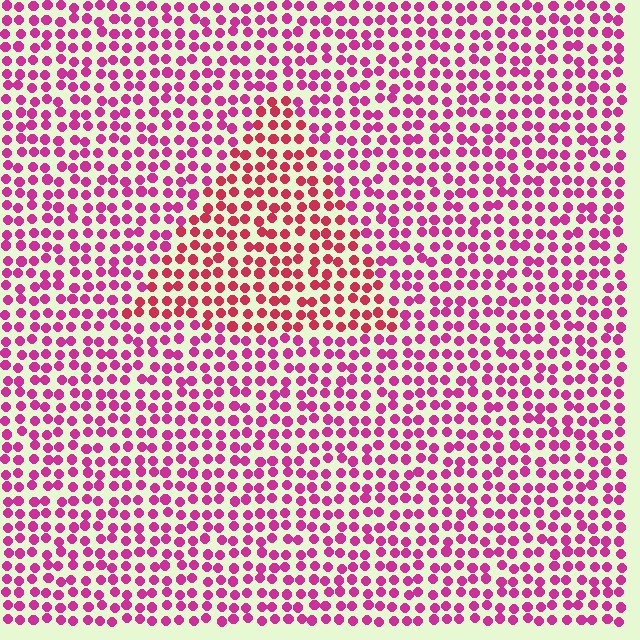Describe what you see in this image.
The image is filled with small magenta elements in a uniform arrangement. A triangle-shaped region is visible where the elements are tinted to a slightly different hue, forming a subtle color boundary.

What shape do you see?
I see a triangle.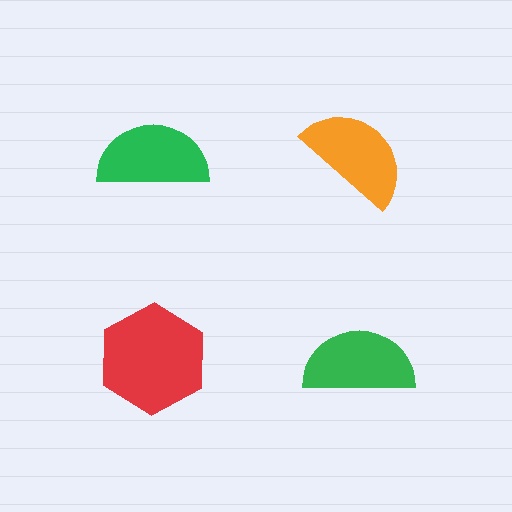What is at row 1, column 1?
A green semicircle.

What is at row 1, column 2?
An orange semicircle.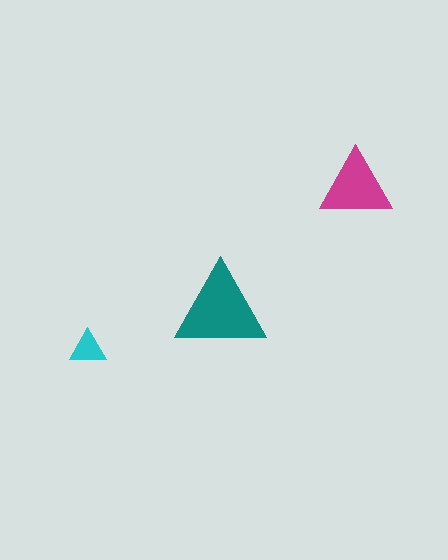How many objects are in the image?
There are 3 objects in the image.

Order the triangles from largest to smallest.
the teal one, the magenta one, the cyan one.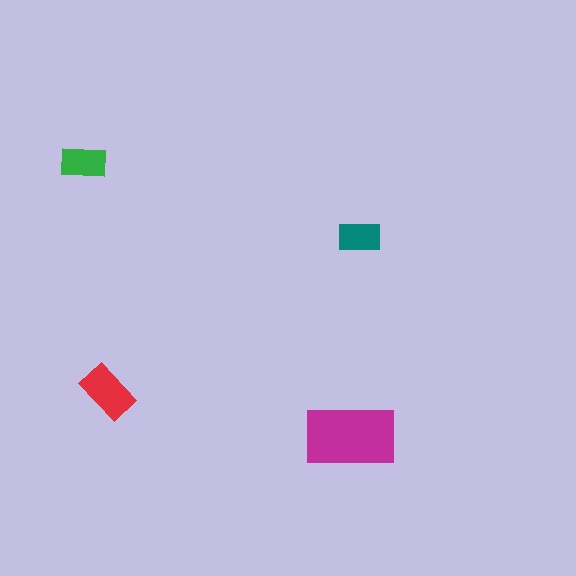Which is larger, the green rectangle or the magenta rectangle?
The magenta one.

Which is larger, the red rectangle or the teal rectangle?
The red one.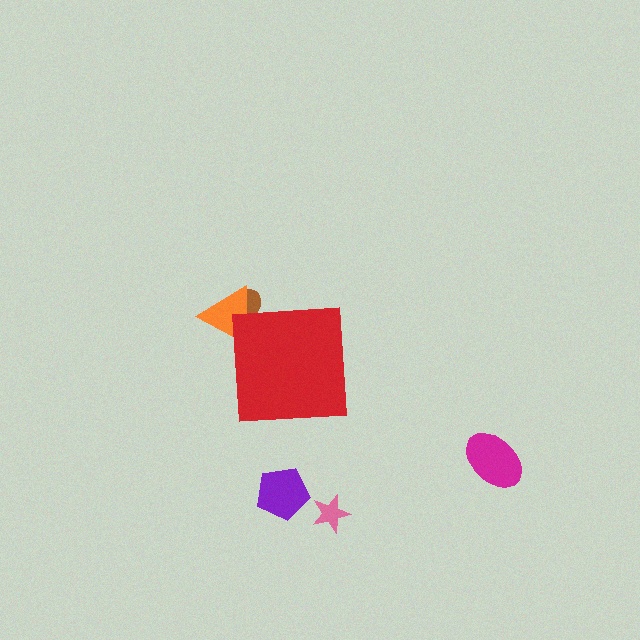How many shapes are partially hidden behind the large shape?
2 shapes are partially hidden.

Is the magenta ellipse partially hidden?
No, the magenta ellipse is fully visible.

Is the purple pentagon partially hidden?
No, the purple pentagon is fully visible.